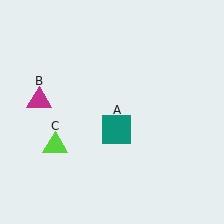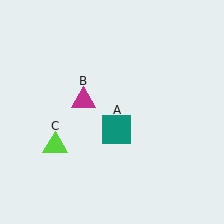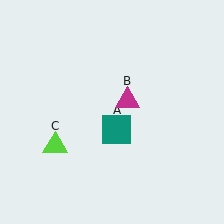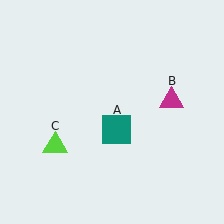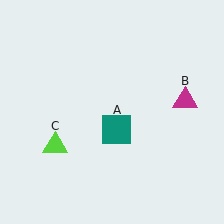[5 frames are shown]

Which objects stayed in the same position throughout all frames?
Teal square (object A) and lime triangle (object C) remained stationary.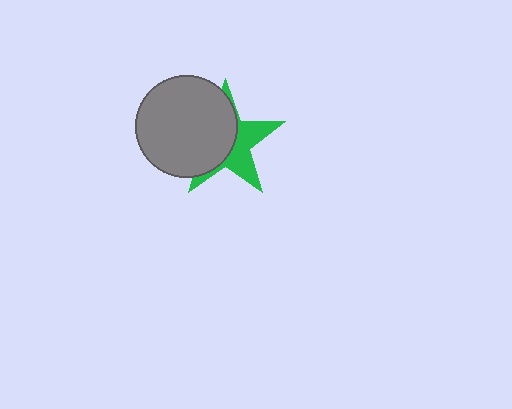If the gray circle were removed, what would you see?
You would see the complete green star.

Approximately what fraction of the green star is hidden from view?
Roughly 56% of the green star is hidden behind the gray circle.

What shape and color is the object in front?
The object in front is a gray circle.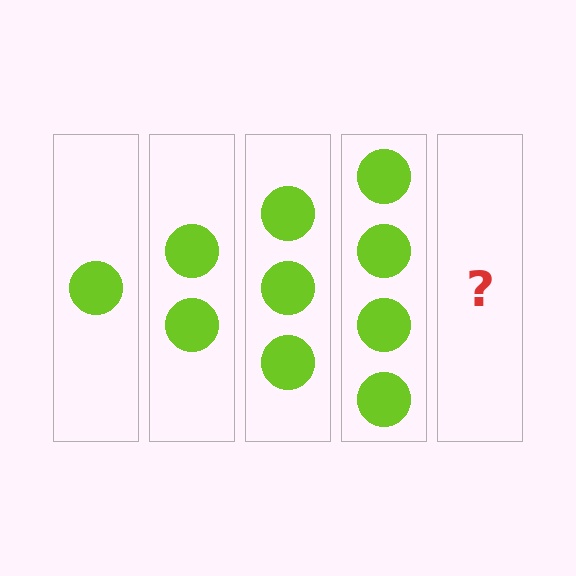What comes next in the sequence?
The next element should be 5 circles.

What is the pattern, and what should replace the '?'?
The pattern is that each step adds one more circle. The '?' should be 5 circles.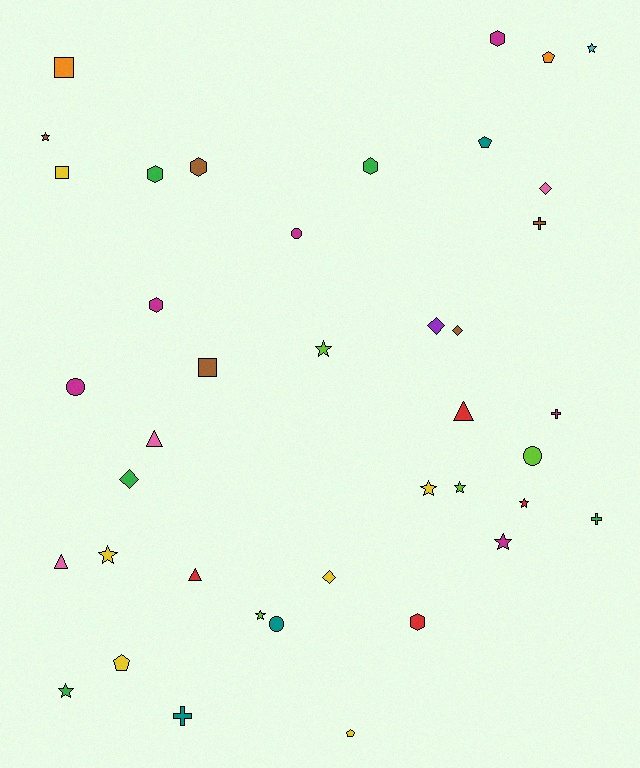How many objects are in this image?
There are 40 objects.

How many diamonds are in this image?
There are 5 diamonds.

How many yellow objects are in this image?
There are 6 yellow objects.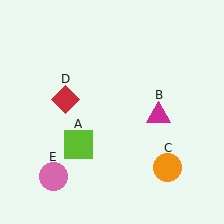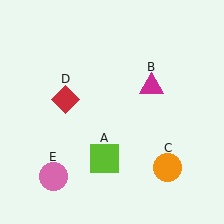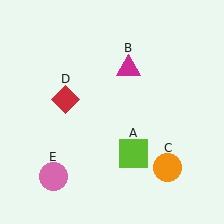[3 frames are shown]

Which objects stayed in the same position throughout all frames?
Orange circle (object C) and red diamond (object D) and pink circle (object E) remained stationary.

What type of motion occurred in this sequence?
The lime square (object A), magenta triangle (object B) rotated counterclockwise around the center of the scene.